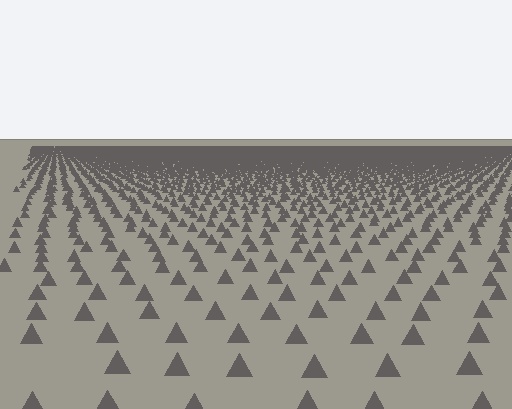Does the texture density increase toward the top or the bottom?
Density increases toward the top.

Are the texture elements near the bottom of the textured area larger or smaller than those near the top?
Larger. Near the bottom, elements are closer to the viewer and appear at a bigger on-screen size.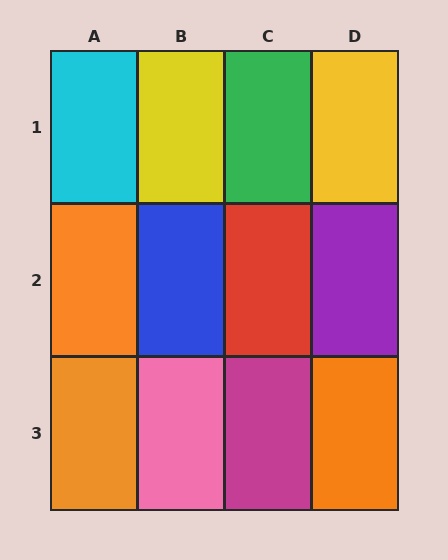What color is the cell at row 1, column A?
Cyan.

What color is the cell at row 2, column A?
Orange.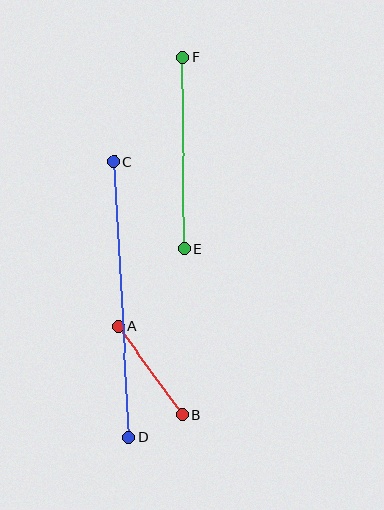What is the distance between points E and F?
The distance is approximately 191 pixels.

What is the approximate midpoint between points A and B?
The midpoint is at approximately (150, 370) pixels.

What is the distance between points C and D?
The distance is approximately 276 pixels.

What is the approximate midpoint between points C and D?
The midpoint is at approximately (121, 299) pixels.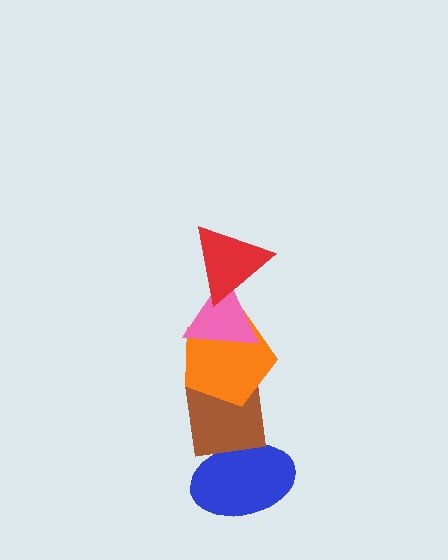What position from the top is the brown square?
The brown square is 4th from the top.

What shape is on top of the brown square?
The orange pentagon is on top of the brown square.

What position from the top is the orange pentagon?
The orange pentagon is 3rd from the top.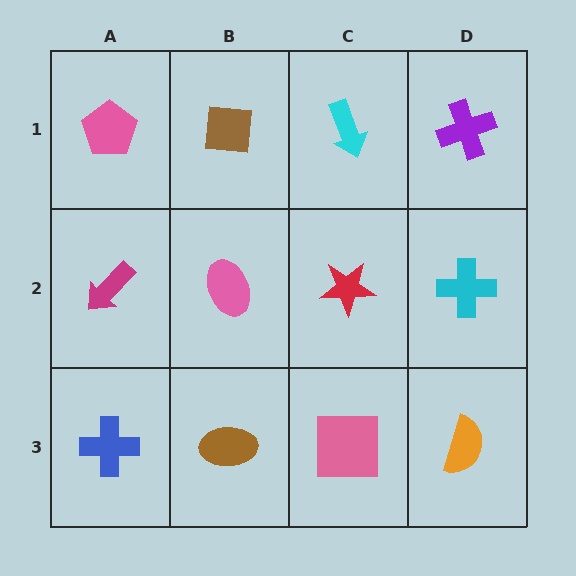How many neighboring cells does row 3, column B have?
3.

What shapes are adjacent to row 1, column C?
A red star (row 2, column C), a brown square (row 1, column B), a purple cross (row 1, column D).